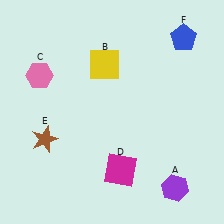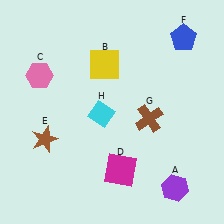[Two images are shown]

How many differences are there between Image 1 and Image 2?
There are 2 differences between the two images.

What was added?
A brown cross (G), a cyan diamond (H) were added in Image 2.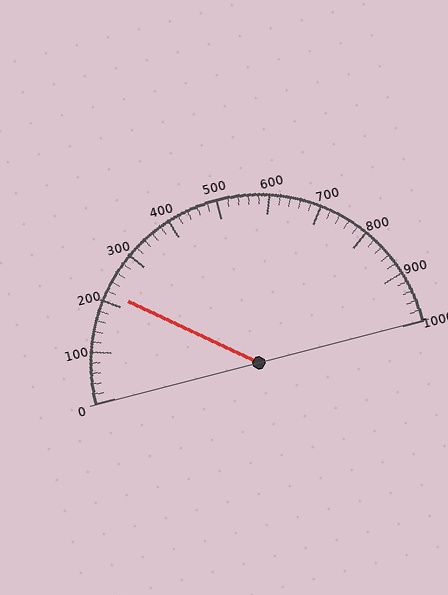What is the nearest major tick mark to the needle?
The nearest major tick mark is 200.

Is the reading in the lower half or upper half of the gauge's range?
The reading is in the lower half of the range (0 to 1000).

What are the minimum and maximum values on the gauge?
The gauge ranges from 0 to 1000.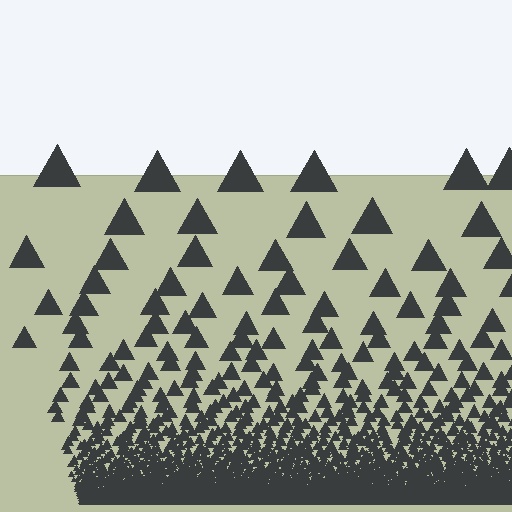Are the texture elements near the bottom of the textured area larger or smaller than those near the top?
Smaller. The gradient is inverted — elements near the bottom are smaller and denser.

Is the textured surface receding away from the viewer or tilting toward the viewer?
The surface appears to tilt toward the viewer. Texture elements get larger and sparser toward the top.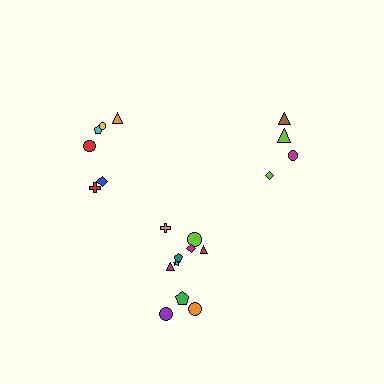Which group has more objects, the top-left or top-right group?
The top-left group.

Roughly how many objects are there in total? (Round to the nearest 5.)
Roughly 20 objects in total.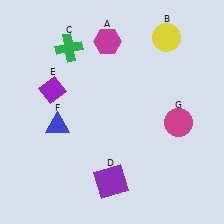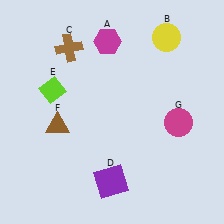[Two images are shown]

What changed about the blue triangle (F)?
In Image 1, F is blue. In Image 2, it changed to brown.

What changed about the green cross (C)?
In Image 1, C is green. In Image 2, it changed to brown.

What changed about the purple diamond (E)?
In Image 1, E is purple. In Image 2, it changed to lime.